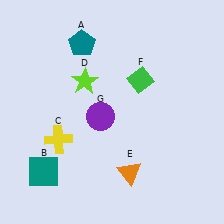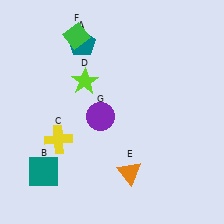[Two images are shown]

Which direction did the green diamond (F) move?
The green diamond (F) moved left.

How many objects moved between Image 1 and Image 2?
1 object moved between the two images.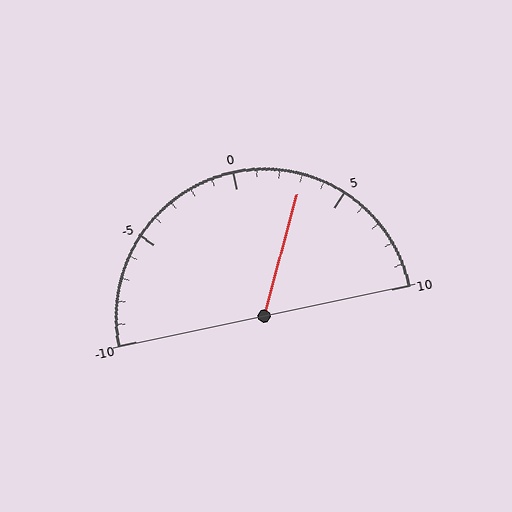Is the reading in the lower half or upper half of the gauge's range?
The reading is in the upper half of the range (-10 to 10).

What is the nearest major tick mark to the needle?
The nearest major tick mark is 5.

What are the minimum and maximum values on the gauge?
The gauge ranges from -10 to 10.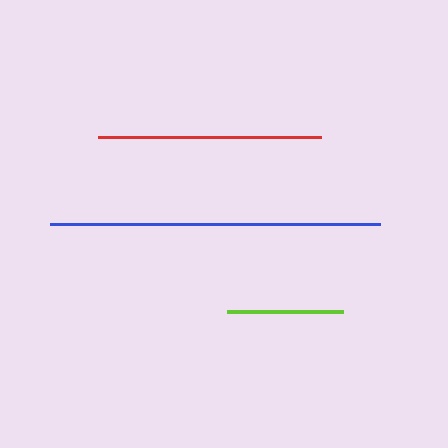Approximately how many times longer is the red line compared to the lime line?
The red line is approximately 1.9 times the length of the lime line.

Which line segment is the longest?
The blue line is the longest at approximately 329 pixels.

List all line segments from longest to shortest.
From longest to shortest: blue, red, lime.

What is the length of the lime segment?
The lime segment is approximately 117 pixels long.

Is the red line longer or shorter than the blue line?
The blue line is longer than the red line.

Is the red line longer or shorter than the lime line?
The red line is longer than the lime line.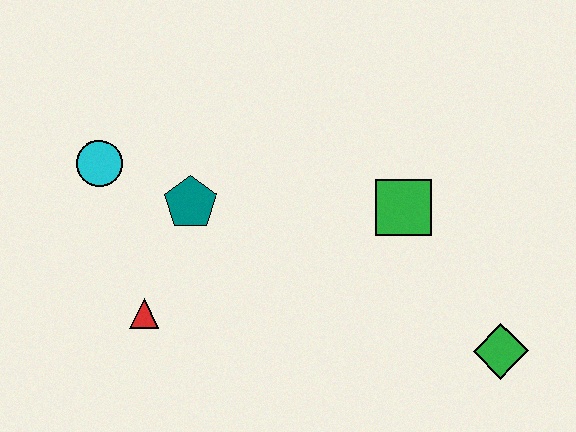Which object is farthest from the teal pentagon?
The green diamond is farthest from the teal pentagon.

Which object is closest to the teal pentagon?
The cyan circle is closest to the teal pentagon.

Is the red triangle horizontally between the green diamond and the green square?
No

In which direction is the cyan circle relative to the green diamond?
The cyan circle is to the left of the green diamond.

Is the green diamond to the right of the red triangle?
Yes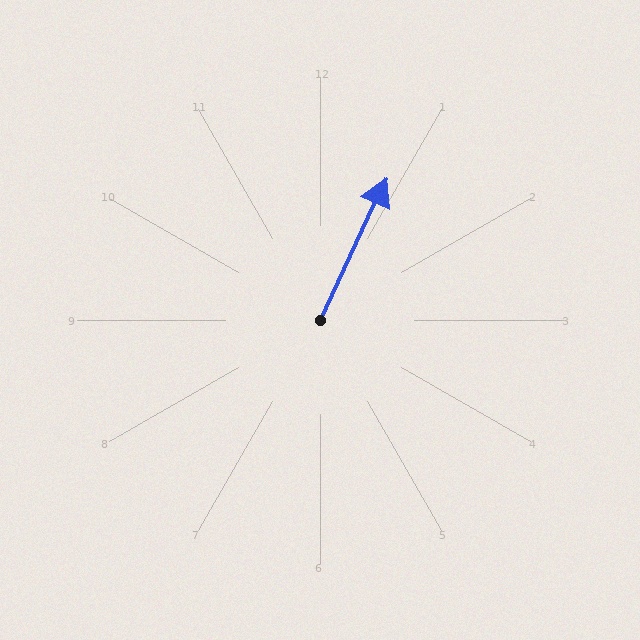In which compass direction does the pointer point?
Northeast.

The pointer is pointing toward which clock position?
Roughly 1 o'clock.